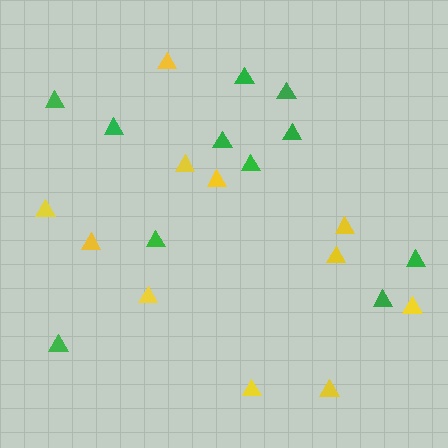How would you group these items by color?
There are 2 groups: one group of yellow triangles (11) and one group of green triangles (11).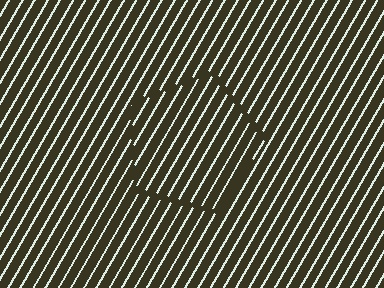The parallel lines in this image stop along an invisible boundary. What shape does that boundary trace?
An illusory pentagon. The interior of the shape contains the same grating, shifted by half a period — the contour is defined by the phase discontinuity where line-ends from the inner and outer gratings abut.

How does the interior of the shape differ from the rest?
The interior of the shape contains the same grating, shifted by half a period — the contour is defined by the phase discontinuity where line-ends from the inner and outer gratings abut.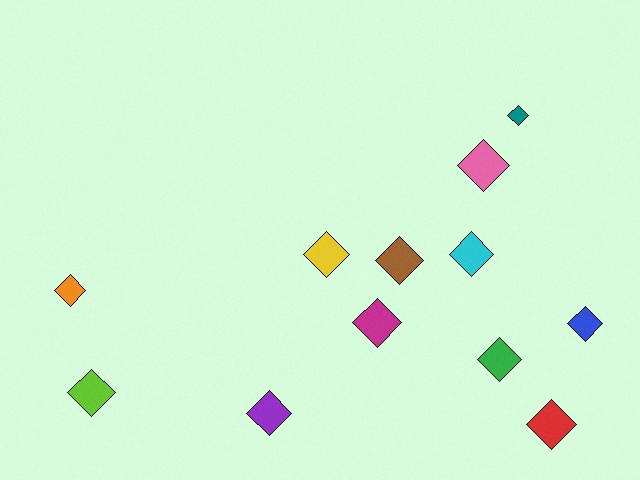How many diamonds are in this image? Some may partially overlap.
There are 12 diamonds.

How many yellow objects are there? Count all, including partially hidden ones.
There is 1 yellow object.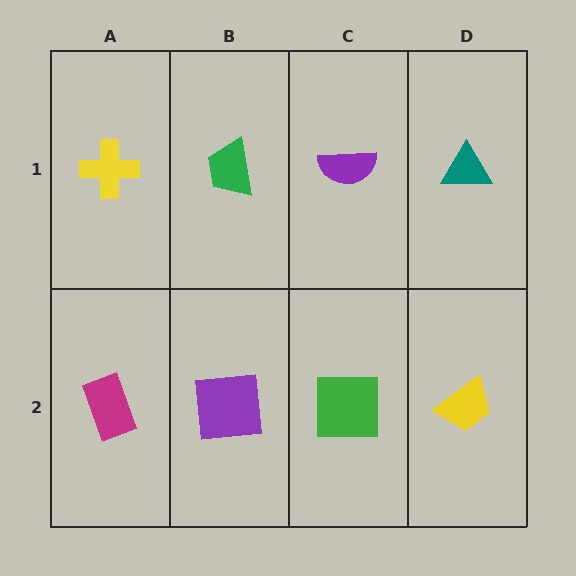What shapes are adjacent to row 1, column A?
A magenta rectangle (row 2, column A), a green trapezoid (row 1, column B).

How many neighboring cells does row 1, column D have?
2.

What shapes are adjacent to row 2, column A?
A yellow cross (row 1, column A), a purple square (row 2, column B).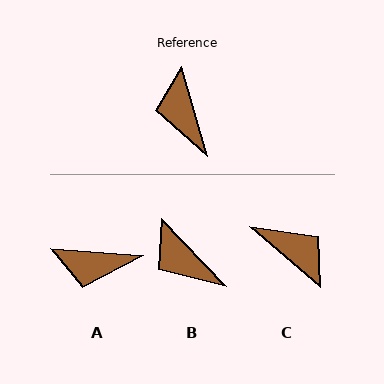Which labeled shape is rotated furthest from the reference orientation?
C, about 148 degrees away.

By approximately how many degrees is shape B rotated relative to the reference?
Approximately 27 degrees counter-clockwise.